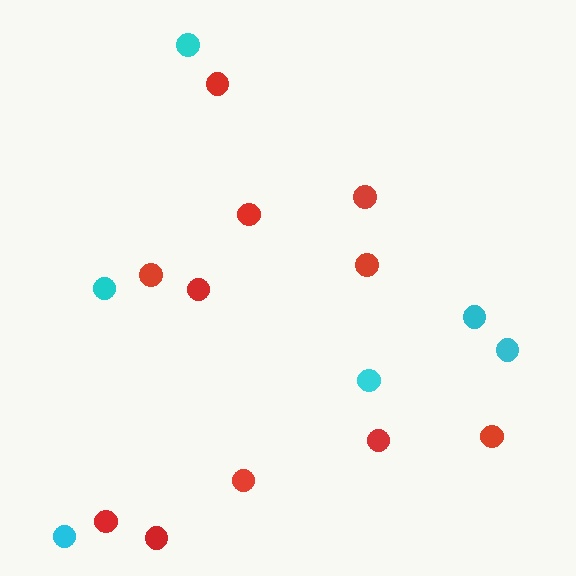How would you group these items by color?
There are 2 groups: one group of cyan circles (6) and one group of red circles (11).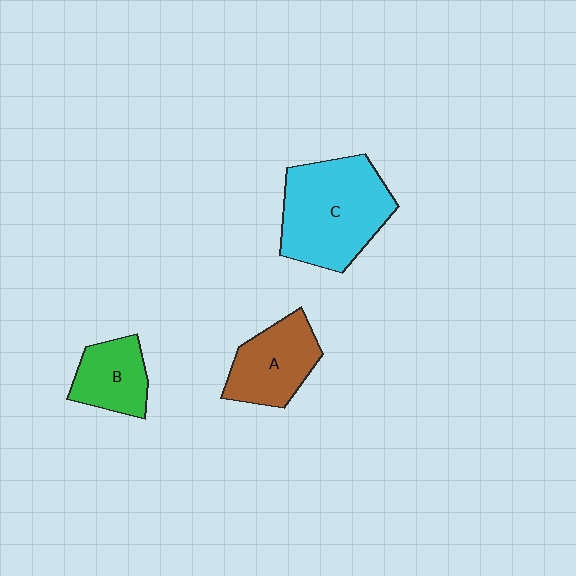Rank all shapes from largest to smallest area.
From largest to smallest: C (cyan), A (brown), B (green).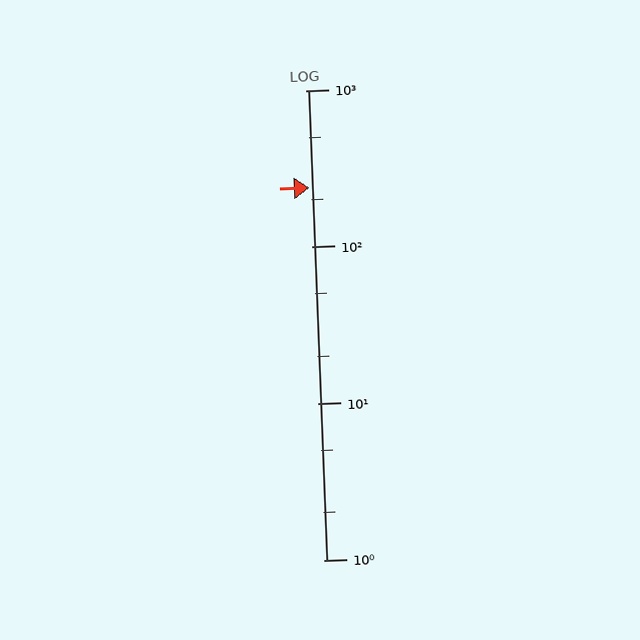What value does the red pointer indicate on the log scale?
The pointer indicates approximately 240.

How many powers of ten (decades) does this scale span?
The scale spans 3 decades, from 1 to 1000.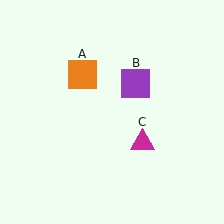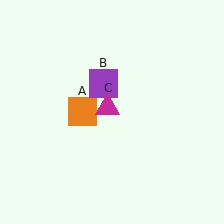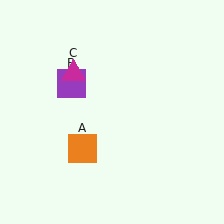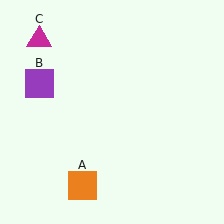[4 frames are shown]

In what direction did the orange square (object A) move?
The orange square (object A) moved down.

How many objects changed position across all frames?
3 objects changed position: orange square (object A), purple square (object B), magenta triangle (object C).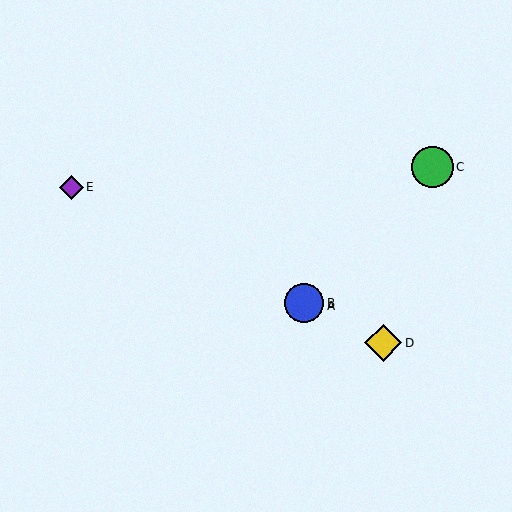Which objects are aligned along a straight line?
Objects A, B, D, E are aligned along a straight line.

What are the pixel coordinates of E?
Object E is at (71, 187).